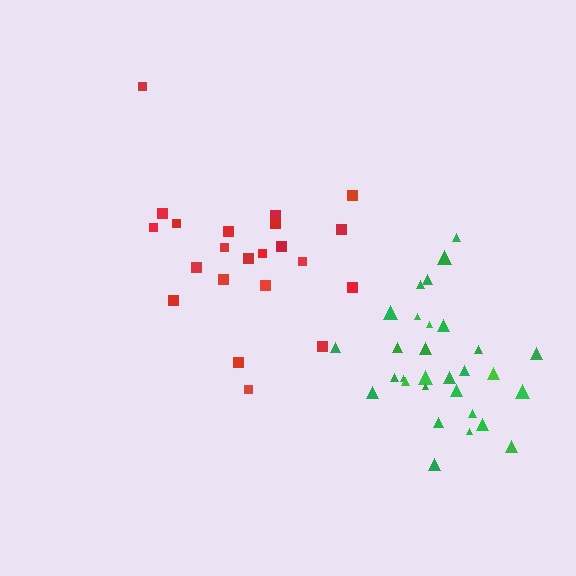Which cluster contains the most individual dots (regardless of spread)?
Green (30).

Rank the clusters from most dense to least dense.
green, red.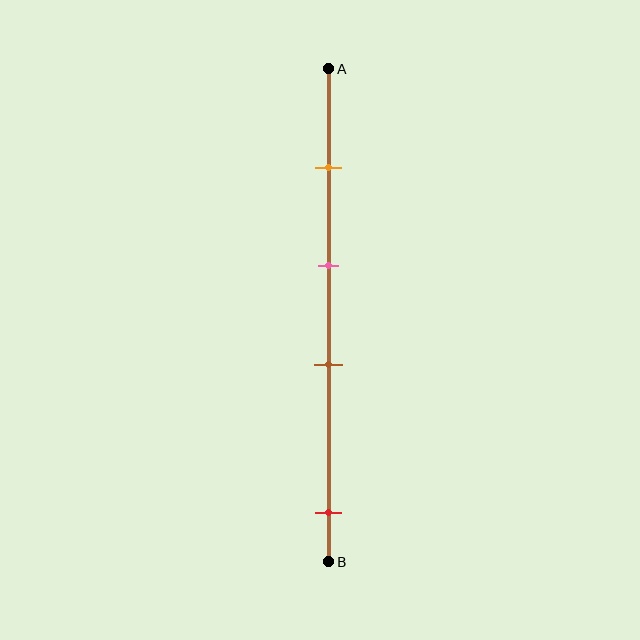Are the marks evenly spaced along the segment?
No, the marks are not evenly spaced.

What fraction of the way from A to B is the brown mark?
The brown mark is approximately 60% (0.6) of the way from A to B.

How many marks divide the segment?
There are 4 marks dividing the segment.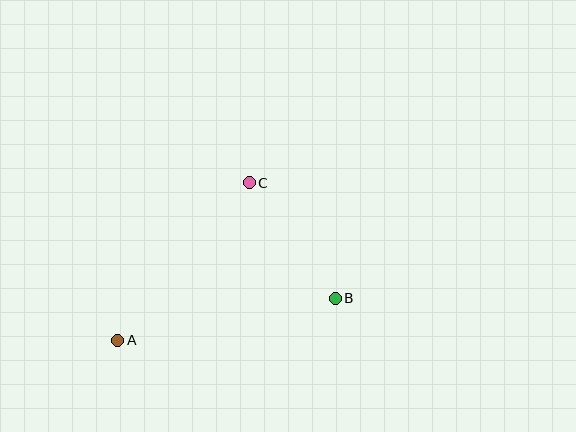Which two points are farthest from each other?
Points A and B are farthest from each other.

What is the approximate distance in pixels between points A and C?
The distance between A and C is approximately 205 pixels.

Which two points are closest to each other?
Points B and C are closest to each other.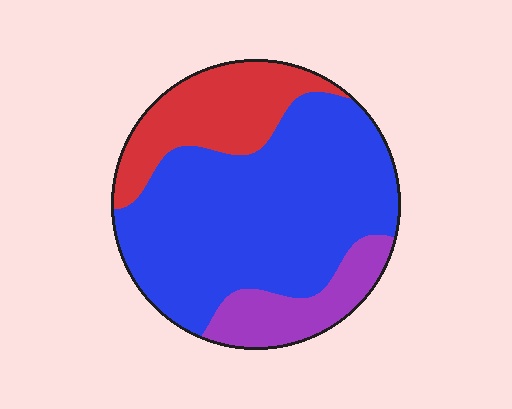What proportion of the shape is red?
Red covers about 20% of the shape.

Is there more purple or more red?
Red.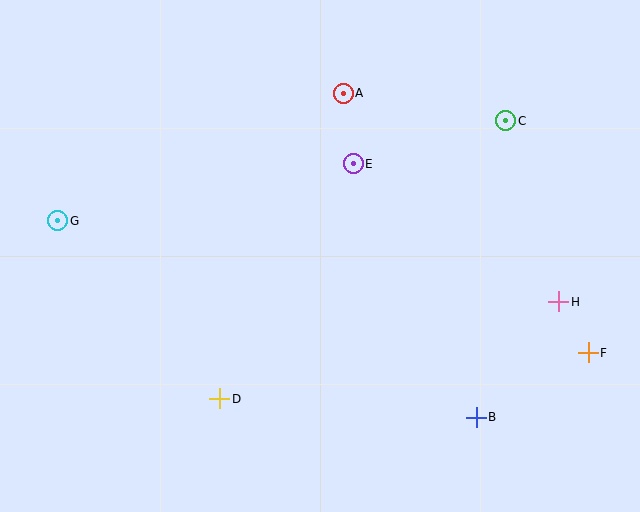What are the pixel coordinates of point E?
Point E is at (353, 164).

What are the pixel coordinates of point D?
Point D is at (220, 399).